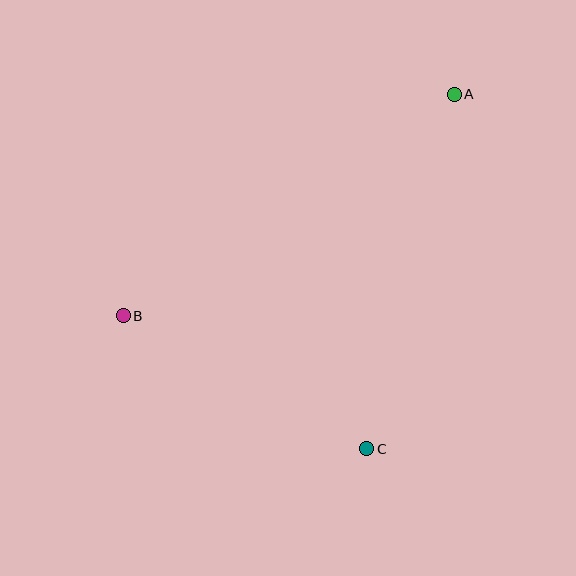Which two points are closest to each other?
Points B and C are closest to each other.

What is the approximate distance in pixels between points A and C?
The distance between A and C is approximately 365 pixels.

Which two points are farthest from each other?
Points A and B are farthest from each other.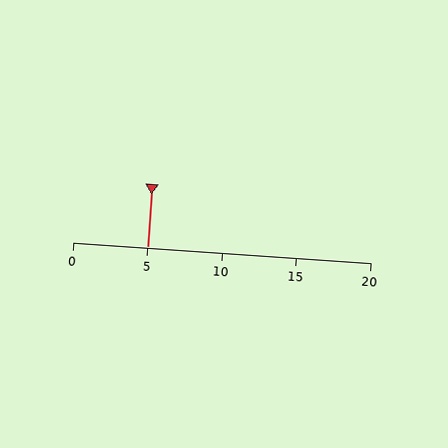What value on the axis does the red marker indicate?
The marker indicates approximately 5.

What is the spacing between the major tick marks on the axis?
The major ticks are spaced 5 apart.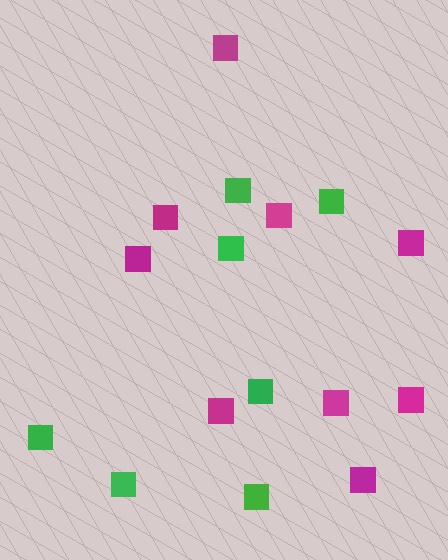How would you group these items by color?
There are 2 groups: one group of magenta squares (9) and one group of green squares (7).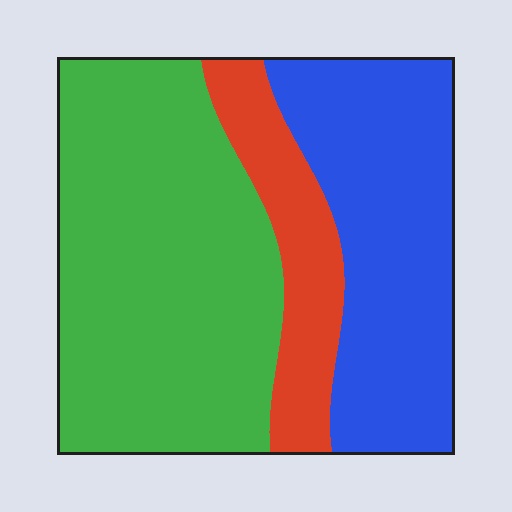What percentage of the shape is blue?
Blue takes up about one third (1/3) of the shape.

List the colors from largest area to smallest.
From largest to smallest: green, blue, red.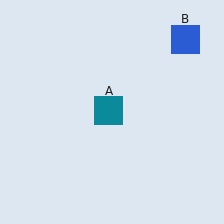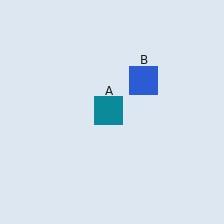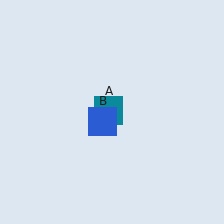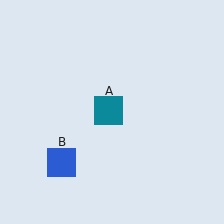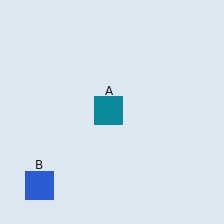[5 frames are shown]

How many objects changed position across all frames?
1 object changed position: blue square (object B).